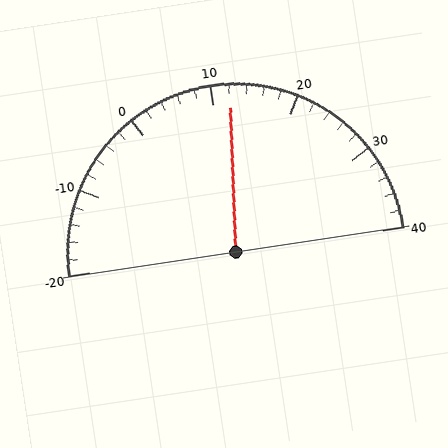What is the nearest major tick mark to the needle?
The nearest major tick mark is 10.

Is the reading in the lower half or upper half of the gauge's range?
The reading is in the upper half of the range (-20 to 40).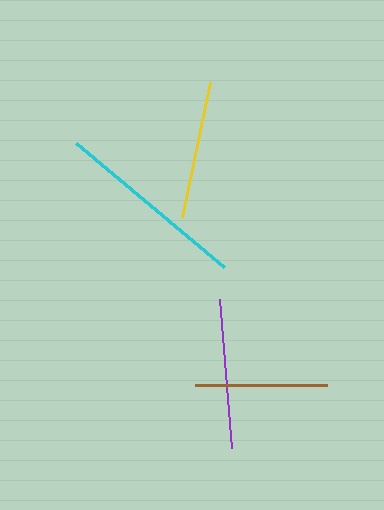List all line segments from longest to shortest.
From longest to shortest: cyan, purple, yellow, brown.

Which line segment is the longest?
The cyan line is the longest at approximately 194 pixels.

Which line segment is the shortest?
The brown line is the shortest at approximately 131 pixels.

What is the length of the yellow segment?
The yellow segment is approximately 137 pixels long.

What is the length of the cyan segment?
The cyan segment is approximately 194 pixels long.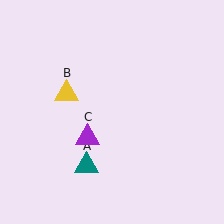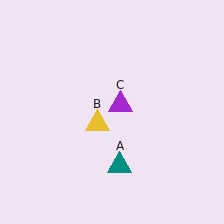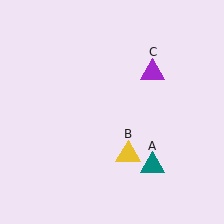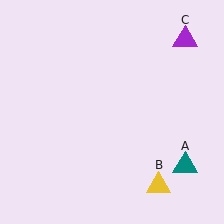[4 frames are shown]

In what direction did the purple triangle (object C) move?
The purple triangle (object C) moved up and to the right.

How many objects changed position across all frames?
3 objects changed position: teal triangle (object A), yellow triangle (object B), purple triangle (object C).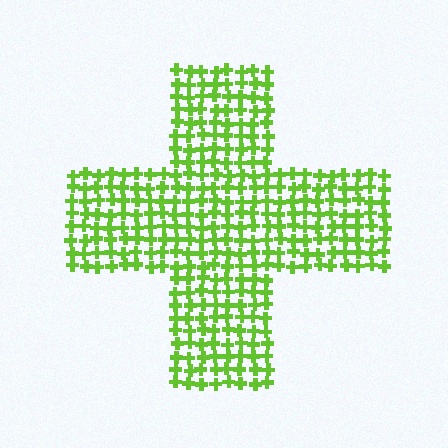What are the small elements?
The small elements are crosses.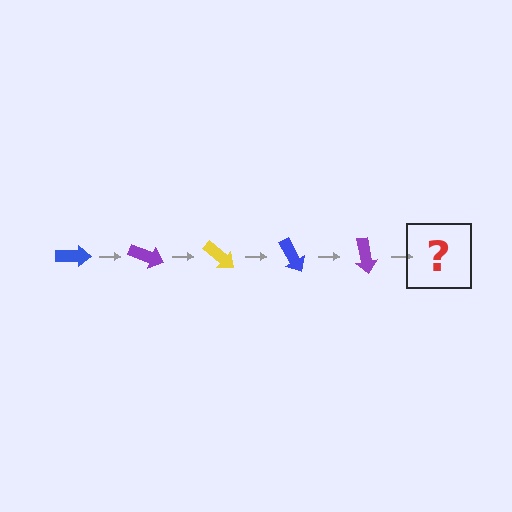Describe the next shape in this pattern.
It should be a yellow arrow, rotated 100 degrees from the start.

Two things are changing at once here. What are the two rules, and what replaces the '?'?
The two rules are that it rotates 20 degrees each step and the color cycles through blue, purple, and yellow. The '?' should be a yellow arrow, rotated 100 degrees from the start.